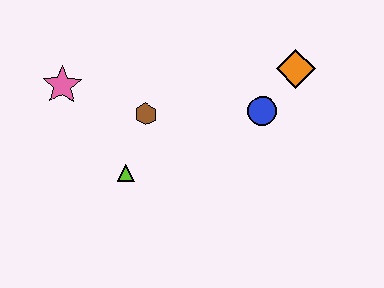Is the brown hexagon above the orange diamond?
No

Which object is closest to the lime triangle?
The brown hexagon is closest to the lime triangle.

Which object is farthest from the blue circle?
The pink star is farthest from the blue circle.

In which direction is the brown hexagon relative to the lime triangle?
The brown hexagon is above the lime triangle.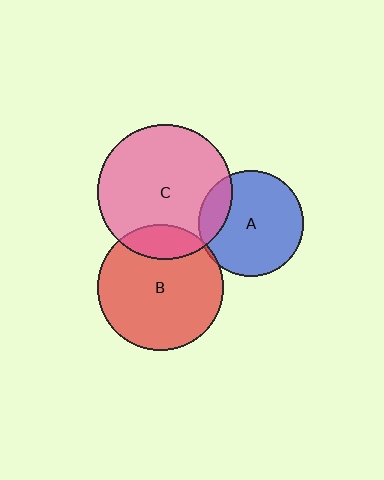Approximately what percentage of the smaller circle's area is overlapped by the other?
Approximately 15%.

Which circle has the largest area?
Circle C (pink).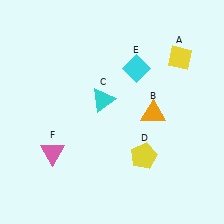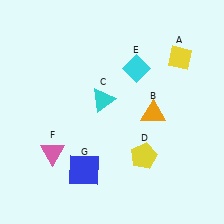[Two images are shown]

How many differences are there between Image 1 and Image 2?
There is 1 difference between the two images.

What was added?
A blue square (G) was added in Image 2.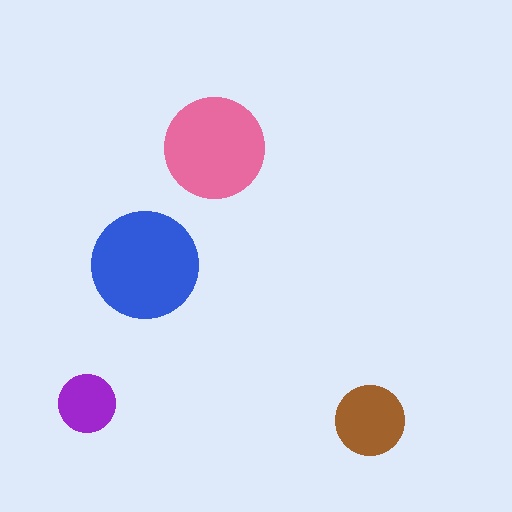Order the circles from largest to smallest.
the blue one, the pink one, the brown one, the purple one.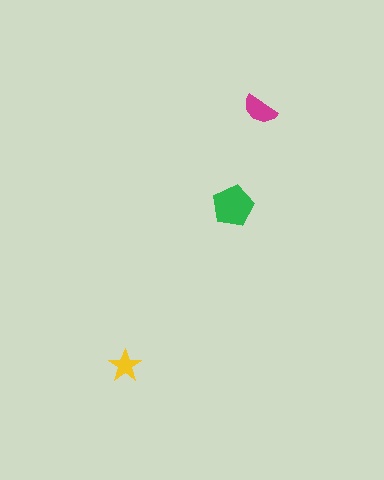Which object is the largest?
The green pentagon.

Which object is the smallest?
The yellow star.